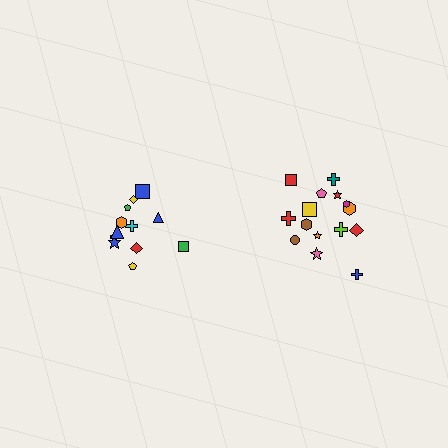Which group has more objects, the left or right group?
The right group.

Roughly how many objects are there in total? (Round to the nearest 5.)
Roughly 25 objects in total.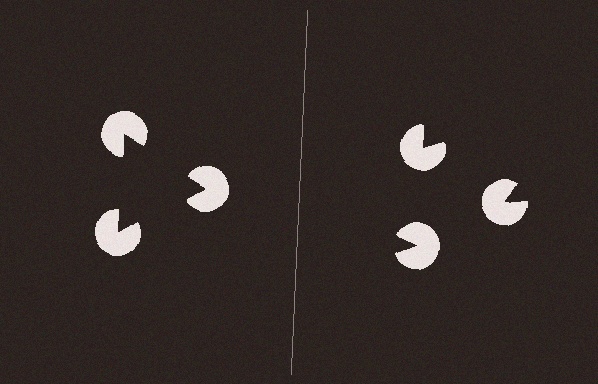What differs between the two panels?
The pac-man discs are positioned identically on both sides; only the wedge orientations differ. On the left they align to a triangle; on the right they are misaligned.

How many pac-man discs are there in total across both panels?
6 — 3 on each side.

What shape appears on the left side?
An illusory triangle.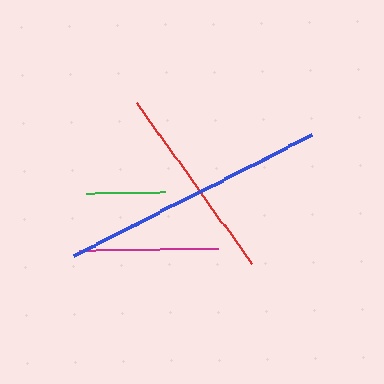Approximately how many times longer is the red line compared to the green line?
The red line is approximately 2.5 times the length of the green line.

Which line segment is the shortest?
The green line is the shortest at approximately 80 pixels.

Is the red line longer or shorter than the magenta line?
The red line is longer than the magenta line.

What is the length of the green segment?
The green segment is approximately 80 pixels long.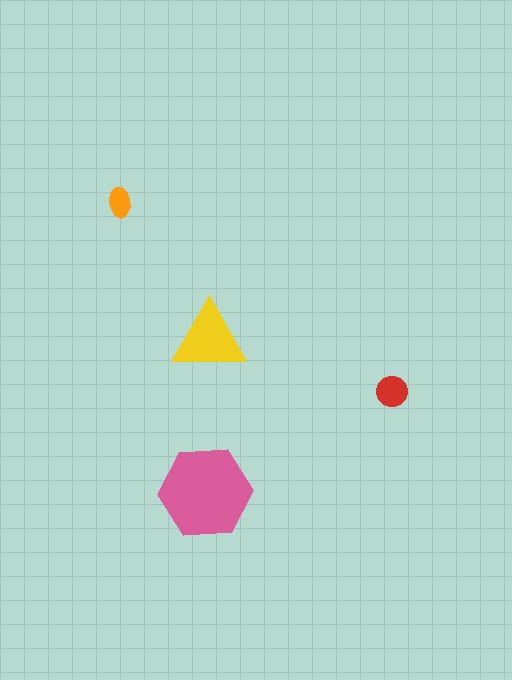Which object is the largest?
The pink hexagon.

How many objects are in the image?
There are 4 objects in the image.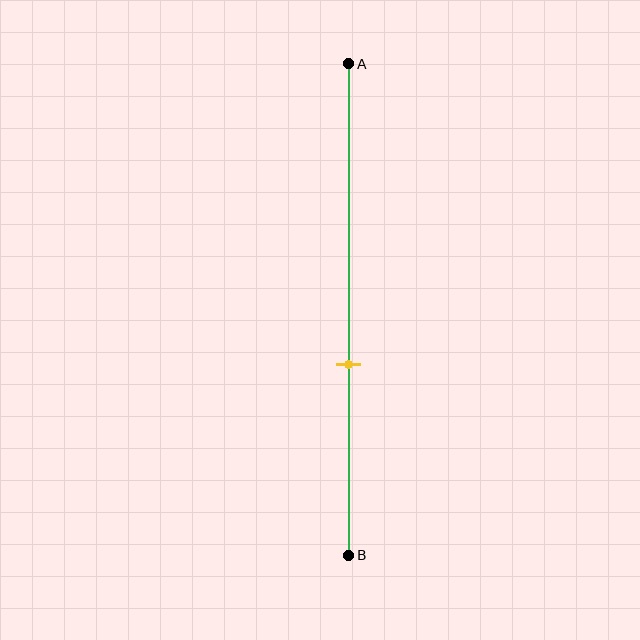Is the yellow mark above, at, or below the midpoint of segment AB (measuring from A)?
The yellow mark is below the midpoint of segment AB.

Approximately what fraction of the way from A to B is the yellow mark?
The yellow mark is approximately 60% of the way from A to B.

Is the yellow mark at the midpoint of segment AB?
No, the mark is at about 60% from A, not at the 50% midpoint.